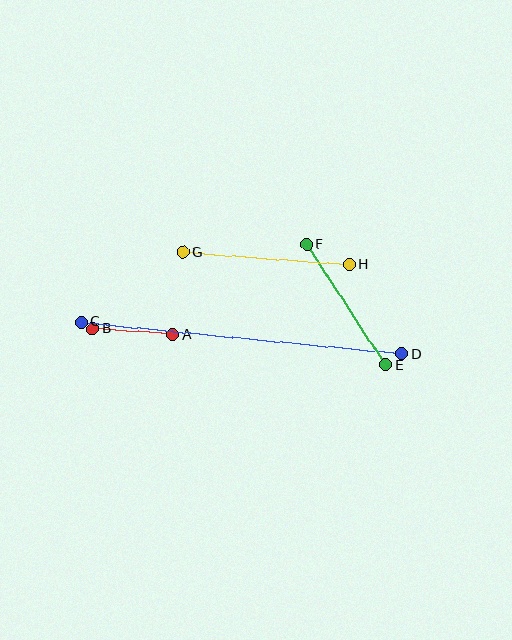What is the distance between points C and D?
The distance is approximately 321 pixels.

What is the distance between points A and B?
The distance is approximately 80 pixels.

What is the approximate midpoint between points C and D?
The midpoint is at approximately (241, 338) pixels.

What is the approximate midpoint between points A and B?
The midpoint is at approximately (133, 332) pixels.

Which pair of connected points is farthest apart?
Points C and D are farthest apart.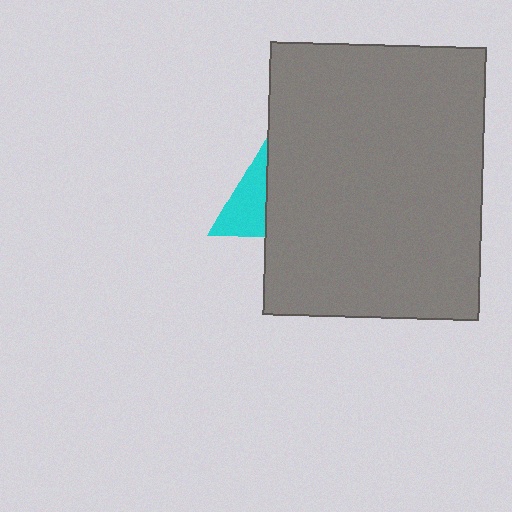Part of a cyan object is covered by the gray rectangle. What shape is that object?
It is a triangle.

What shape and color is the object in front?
The object in front is a gray rectangle.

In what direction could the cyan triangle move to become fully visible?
The cyan triangle could move left. That would shift it out from behind the gray rectangle entirely.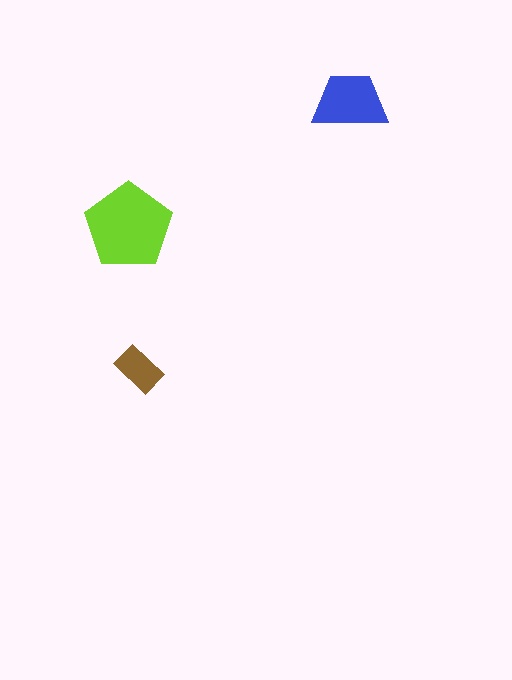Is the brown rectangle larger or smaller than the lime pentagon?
Smaller.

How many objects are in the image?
There are 3 objects in the image.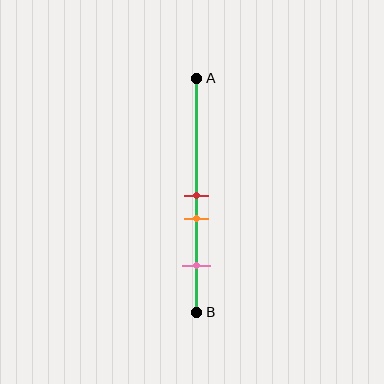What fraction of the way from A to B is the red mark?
The red mark is approximately 50% (0.5) of the way from A to B.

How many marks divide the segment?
There are 3 marks dividing the segment.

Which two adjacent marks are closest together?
The red and orange marks are the closest adjacent pair.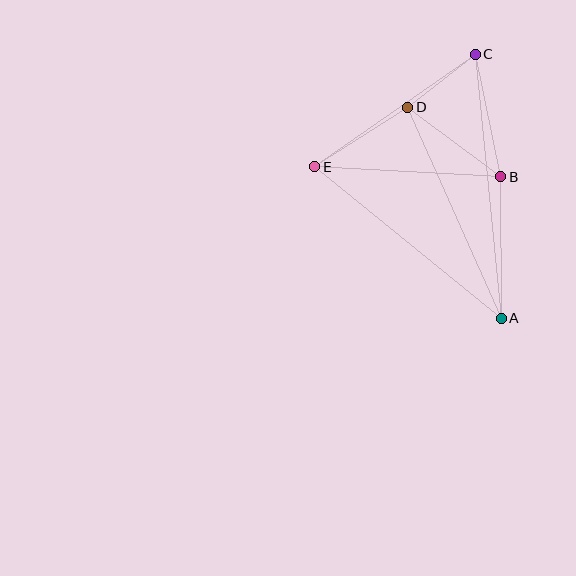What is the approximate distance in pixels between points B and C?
The distance between B and C is approximately 125 pixels.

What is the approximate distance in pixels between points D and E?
The distance between D and E is approximately 111 pixels.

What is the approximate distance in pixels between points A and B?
The distance between A and B is approximately 141 pixels.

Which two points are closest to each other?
Points C and D are closest to each other.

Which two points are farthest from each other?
Points A and C are farthest from each other.